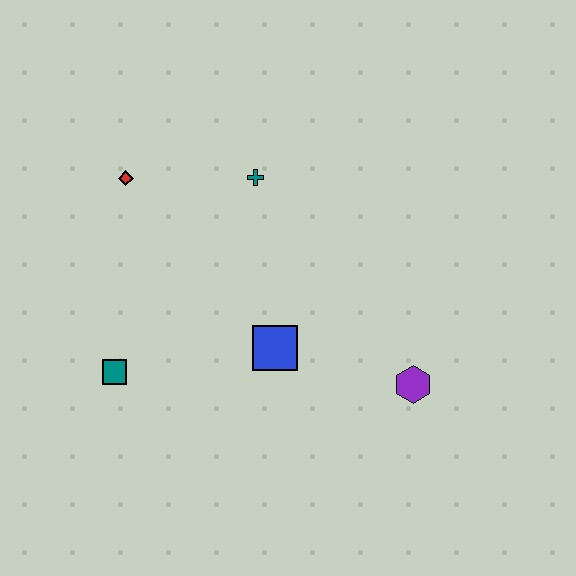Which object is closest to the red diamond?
The teal cross is closest to the red diamond.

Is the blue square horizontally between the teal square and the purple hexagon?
Yes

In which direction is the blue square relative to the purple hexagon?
The blue square is to the left of the purple hexagon.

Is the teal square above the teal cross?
No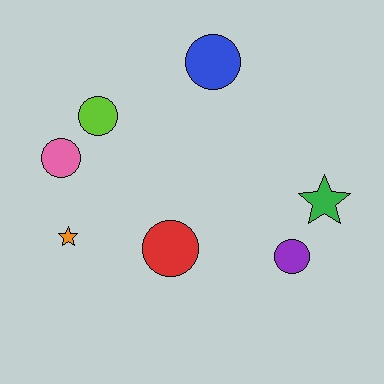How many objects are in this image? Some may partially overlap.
There are 7 objects.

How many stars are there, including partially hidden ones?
There are 2 stars.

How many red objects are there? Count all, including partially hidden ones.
There is 1 red object.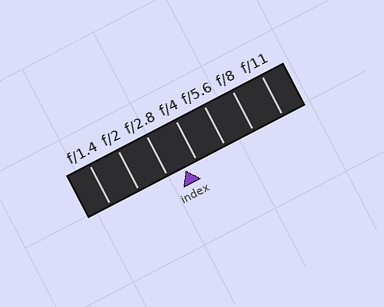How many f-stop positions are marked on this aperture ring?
There are 7 f-stop positions marked.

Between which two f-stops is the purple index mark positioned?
The index mark is between f/2.8 and f/4.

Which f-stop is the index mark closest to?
The index mark is closest to f/4.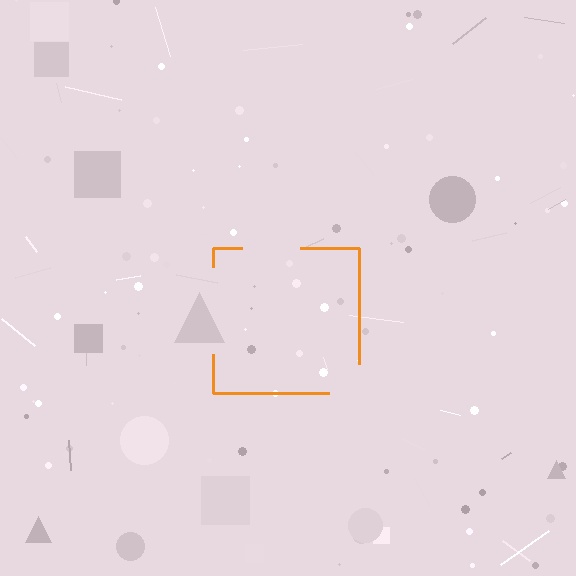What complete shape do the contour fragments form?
The contour fragments form a square.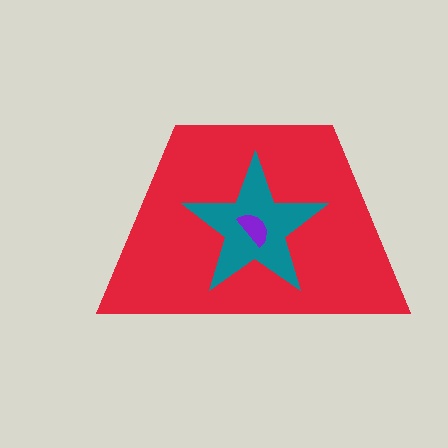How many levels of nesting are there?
3.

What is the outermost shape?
The red trapezoid.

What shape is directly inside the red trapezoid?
The teal star.